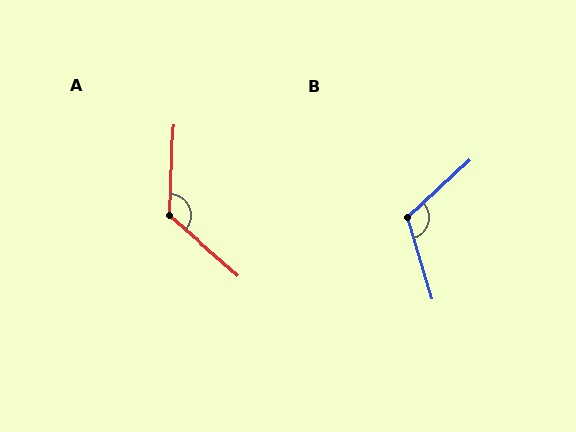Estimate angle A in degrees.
Approximately 129 degrees.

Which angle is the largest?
A, at approximately 129 degrees.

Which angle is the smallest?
B, at approximately 116 degrees.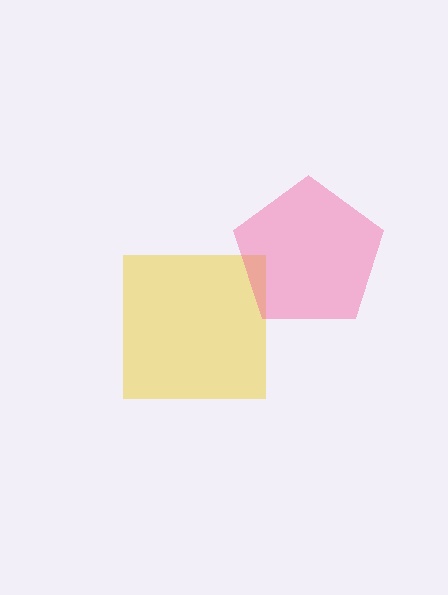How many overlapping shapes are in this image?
There are 2 overlapping shapes in the image.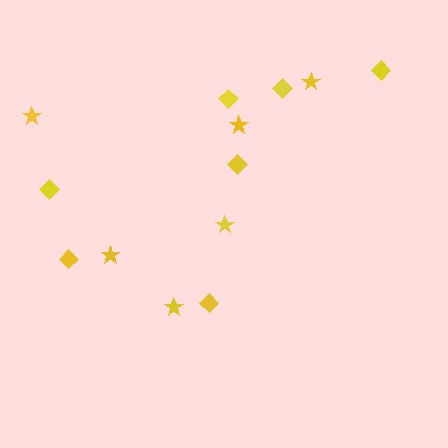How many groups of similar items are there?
There are 2 groups: one group of diamonds (7) and one group of stars (6).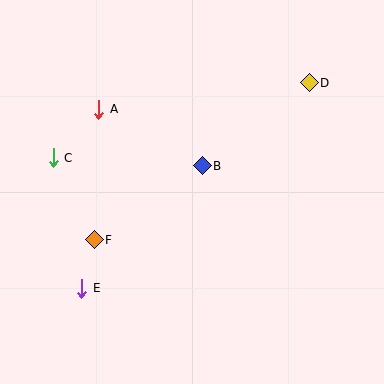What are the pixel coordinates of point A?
Point A is at (99, 109).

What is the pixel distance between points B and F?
The distance between B and F is 131 pixels.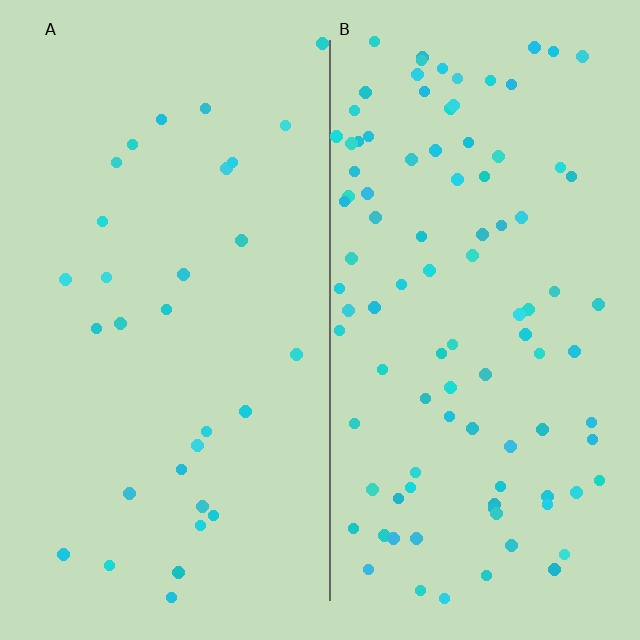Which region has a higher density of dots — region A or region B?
B (the right).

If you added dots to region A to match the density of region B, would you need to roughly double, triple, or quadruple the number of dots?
Approximately triple.